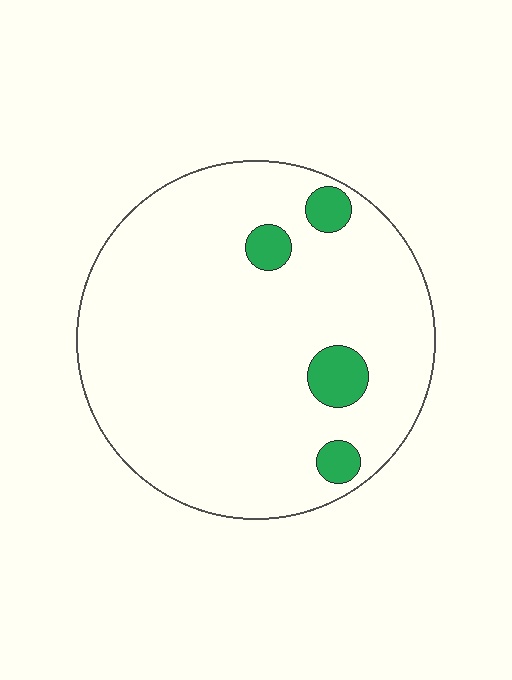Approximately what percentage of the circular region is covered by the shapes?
Approximately 10%.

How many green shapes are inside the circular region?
4.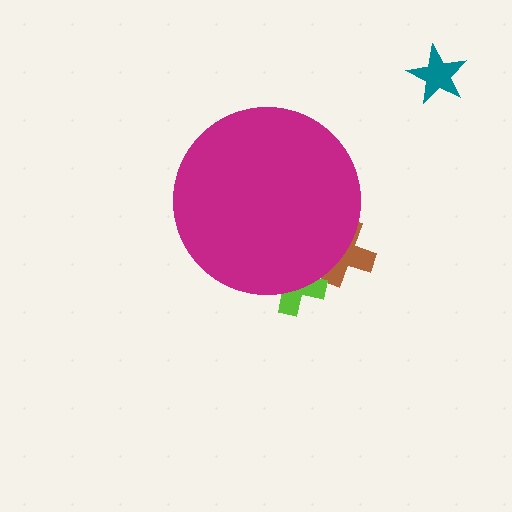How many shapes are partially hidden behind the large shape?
2 shapes are partially hidden.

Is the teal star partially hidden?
No, the teal star is fully visible.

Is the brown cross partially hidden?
Yes, the brown cross is partially hidden behind the magenta circle.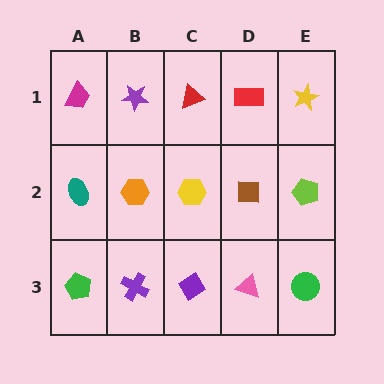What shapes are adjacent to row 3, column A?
A teal ellipse (row 2, column A), a purple cross (row 3, column B).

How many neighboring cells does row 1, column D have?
3.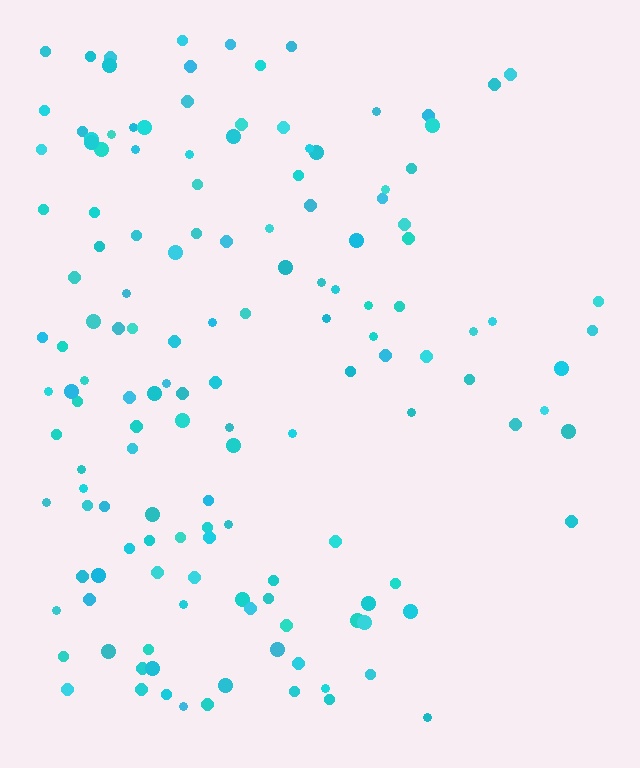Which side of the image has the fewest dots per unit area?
The right.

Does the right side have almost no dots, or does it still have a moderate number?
Still a moderate number, just noticeably fewer than the left.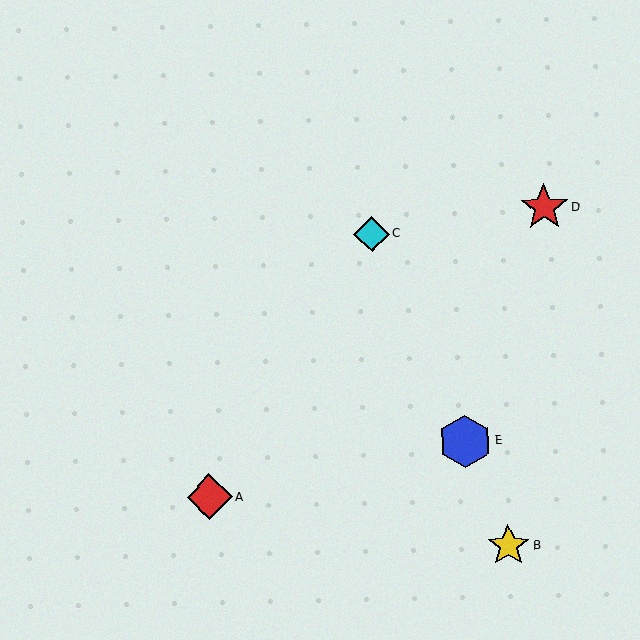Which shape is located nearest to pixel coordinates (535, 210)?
The red star (labeled D) at (544, 207) is nearest to that location.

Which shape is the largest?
The blue hexagon (labeled E) is the largest.